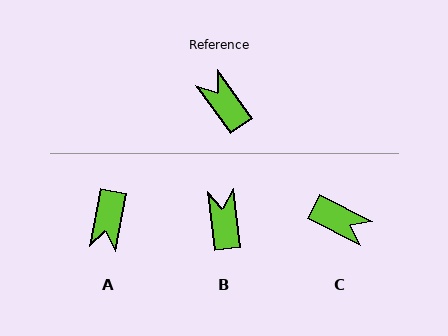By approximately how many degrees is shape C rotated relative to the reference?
Approximately 152 degrees clockwise.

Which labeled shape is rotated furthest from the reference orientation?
C, about 152 degrees away.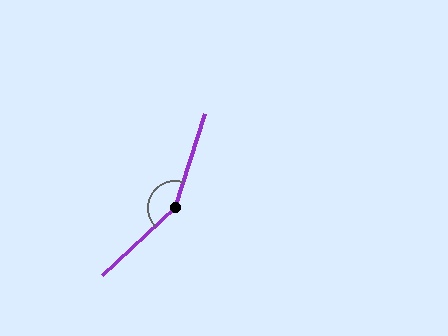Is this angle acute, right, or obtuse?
It is obtuse.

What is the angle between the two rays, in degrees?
Approximately 151 degrees.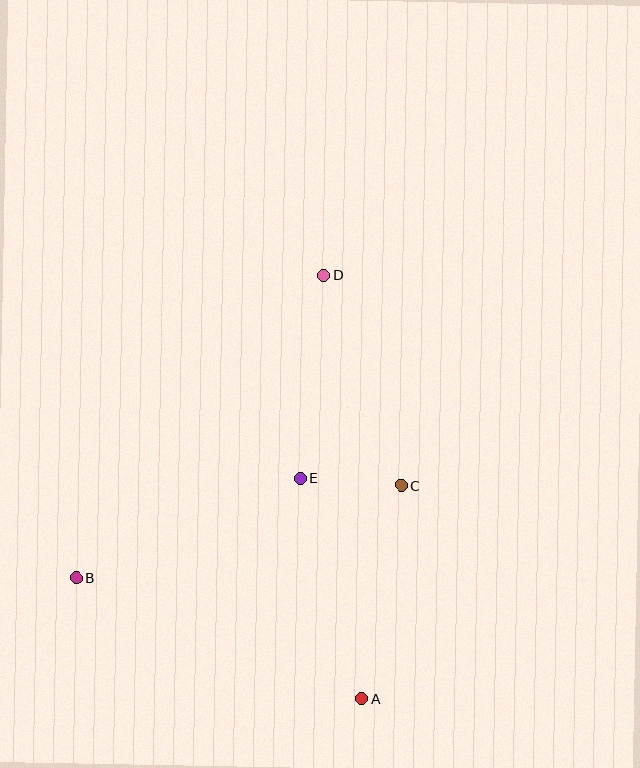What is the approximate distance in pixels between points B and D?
The distance between B and D is approximately 390 pixels.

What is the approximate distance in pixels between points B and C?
The distance between B and C is approximately 338 pixels.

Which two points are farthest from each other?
Points A and D are farthest from each other.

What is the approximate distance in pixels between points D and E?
The distance between D and E is approximately 204 pixels.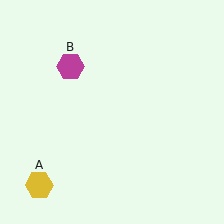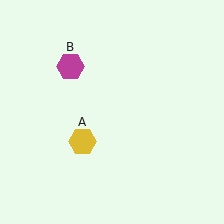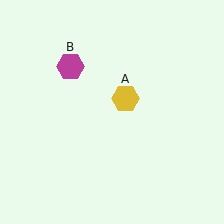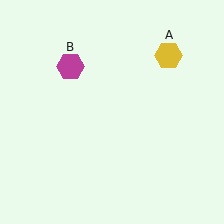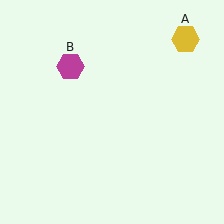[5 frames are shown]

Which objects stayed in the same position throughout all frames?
Magenta hexagon (object B) remained stationary.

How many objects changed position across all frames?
1 object changed position: yellow hexagon (object A).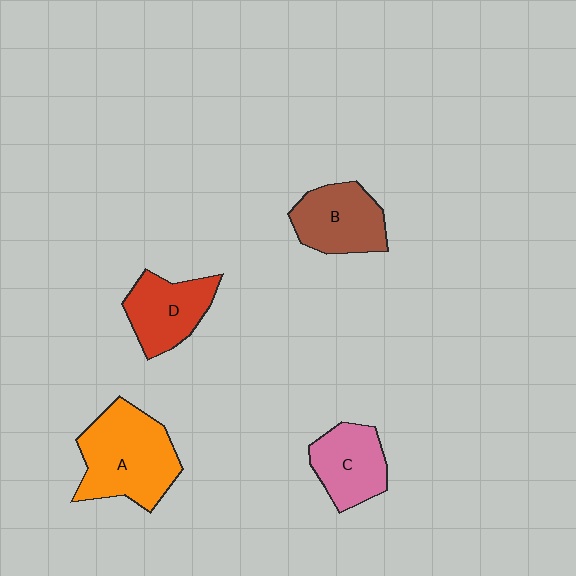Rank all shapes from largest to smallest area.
From largest to smallest: A (orange), B (brown), D (red), C (pink).